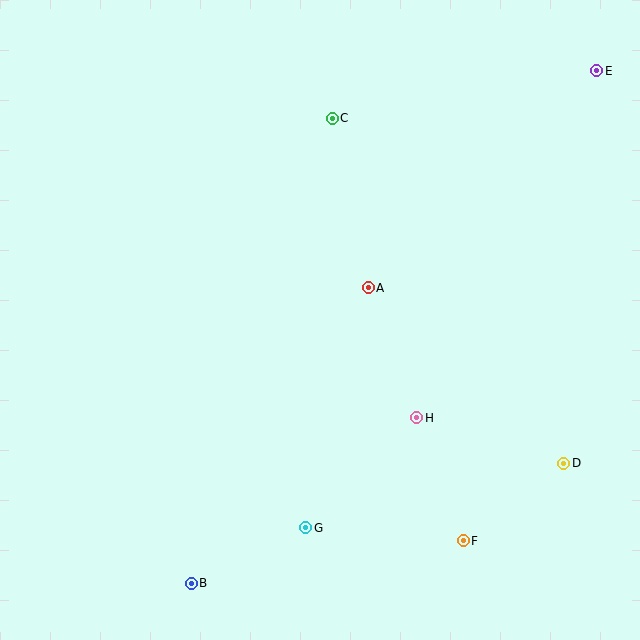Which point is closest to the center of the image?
Point A at (368, 288) is closest to the center.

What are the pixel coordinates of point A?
Point A is at (368, 288).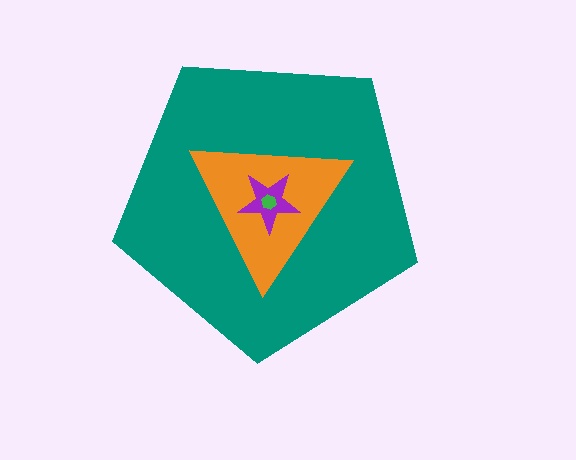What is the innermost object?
The green hexagon.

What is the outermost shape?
The teal pentagon.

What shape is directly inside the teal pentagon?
The orange triangle.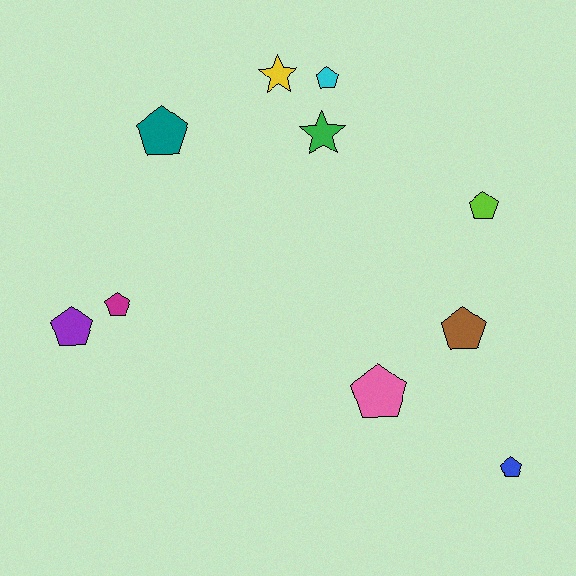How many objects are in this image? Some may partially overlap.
There are 10 objects.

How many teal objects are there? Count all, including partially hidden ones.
There is 1 teal object.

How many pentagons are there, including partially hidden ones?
There are 8 pentagons.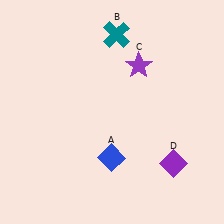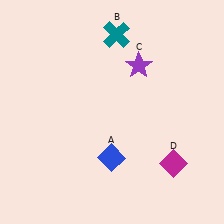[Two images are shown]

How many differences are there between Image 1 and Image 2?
There is 1 difference between the two images.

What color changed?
The diamond (D) changed from purple in Image 1 to magenta in Image 2.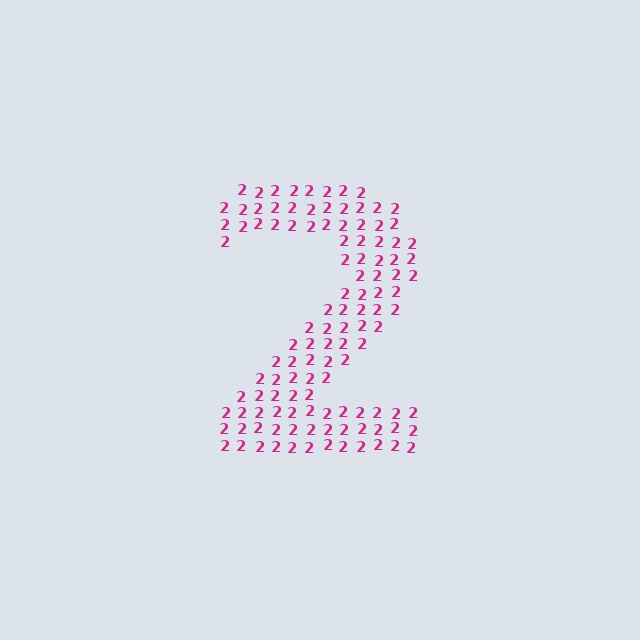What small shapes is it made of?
It is made of small digit 2's.